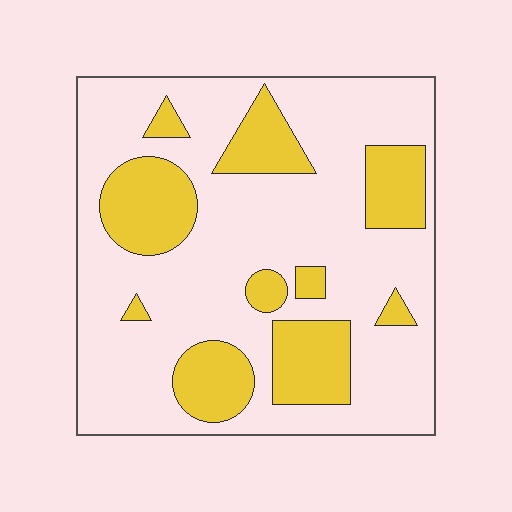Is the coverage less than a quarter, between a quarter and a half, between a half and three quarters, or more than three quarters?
Between a quarter and a half.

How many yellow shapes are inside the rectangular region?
10.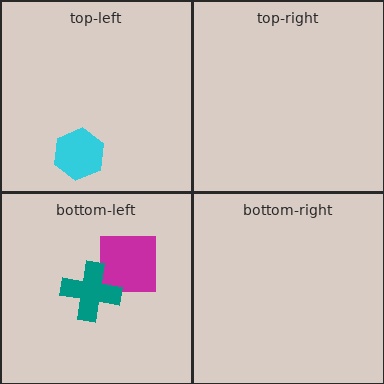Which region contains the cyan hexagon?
The top-left region.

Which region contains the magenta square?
The bottom-left region.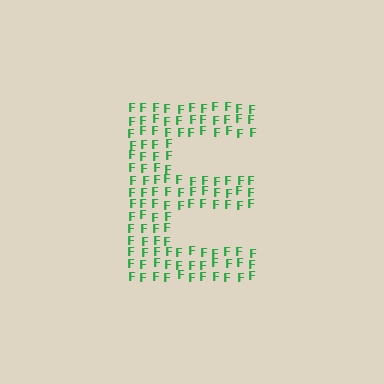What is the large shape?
The large shape is the letter E.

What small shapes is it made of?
It is made of small letter F's.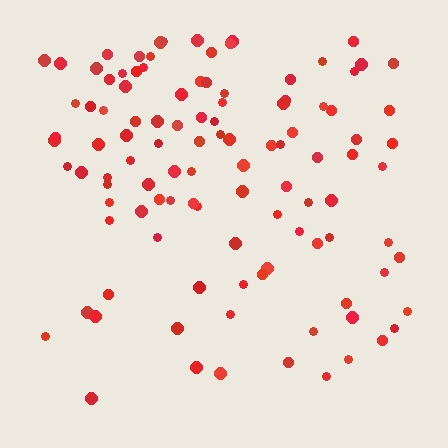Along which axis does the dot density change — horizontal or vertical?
Vertical.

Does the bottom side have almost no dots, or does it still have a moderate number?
Still a moderate number, just noticeably fewer than the top.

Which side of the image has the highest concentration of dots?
The top.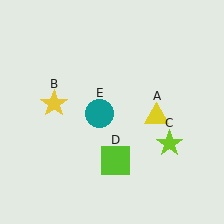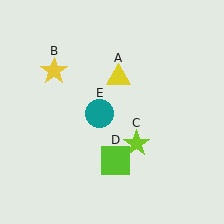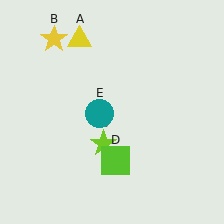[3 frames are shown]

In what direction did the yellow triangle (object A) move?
The yellow triangle (object A) moved up and to the left.